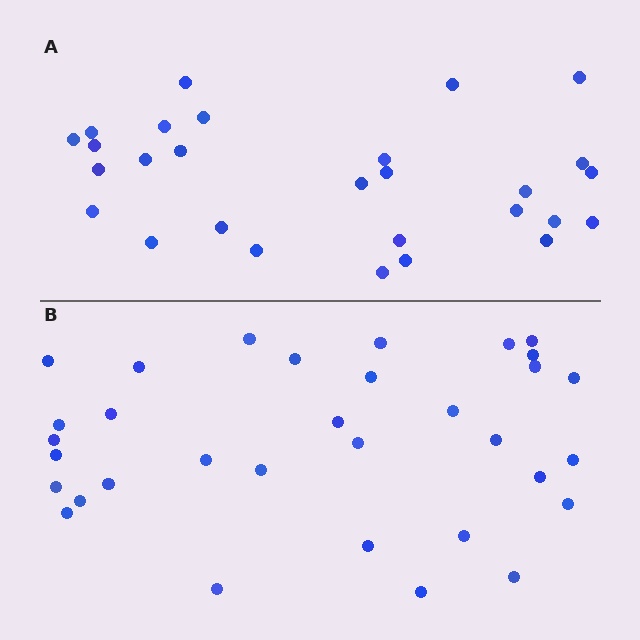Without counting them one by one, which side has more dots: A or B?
Region B (the bottom region) has more dots.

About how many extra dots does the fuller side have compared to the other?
Region B has about 5 more dots than region A.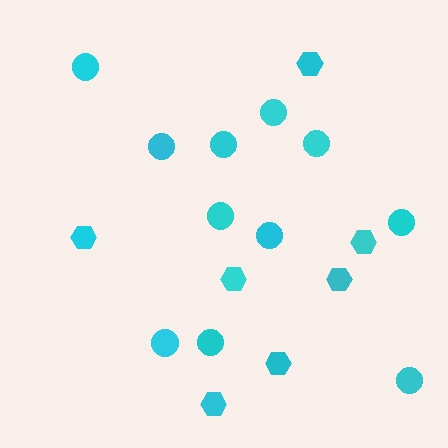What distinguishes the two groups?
There are 2 groups: one group of circles (11) and one group of hexagons (7).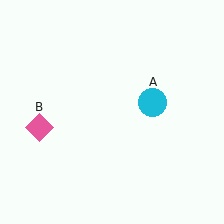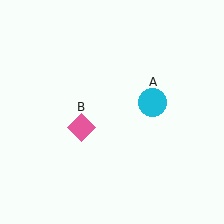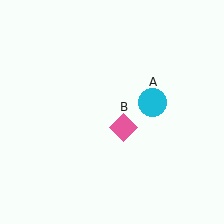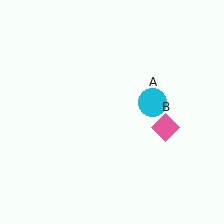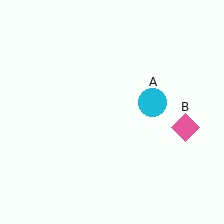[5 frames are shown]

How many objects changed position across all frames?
1 object changed position: pink diamond (object B).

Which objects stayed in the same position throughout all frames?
Cyan circle (object A) remained stationary.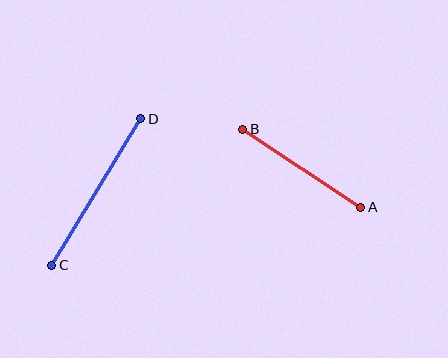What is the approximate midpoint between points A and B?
The midpoint is at approximately (302, 168) pixels.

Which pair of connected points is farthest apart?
Points C and D are farthest apart.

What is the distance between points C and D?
The distance is approximately 171 pixels.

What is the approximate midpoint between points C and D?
The midpoint is at approximately (96, 192) pixels.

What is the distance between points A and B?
The distance is approximately 142 pixels.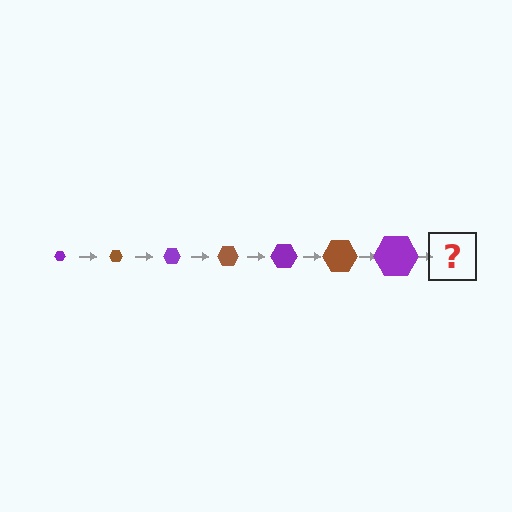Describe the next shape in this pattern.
It should be a brown hexagon, larger than the previous one.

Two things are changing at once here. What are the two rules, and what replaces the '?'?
The two rules are that the hexagon grows larger each step and the color cycles through purple and brown. The '?' should be a brown hexagon, larger than the previous one.